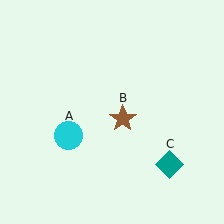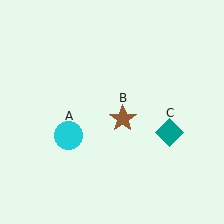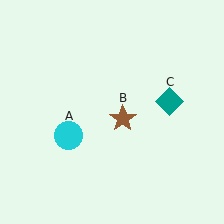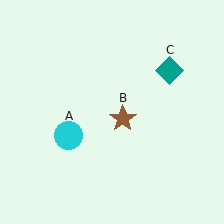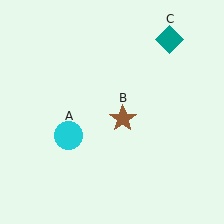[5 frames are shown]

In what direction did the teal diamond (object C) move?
The teal diamond (object C) moved up.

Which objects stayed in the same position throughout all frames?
Cyan circle (object A) and brown star (object B) remained stationary.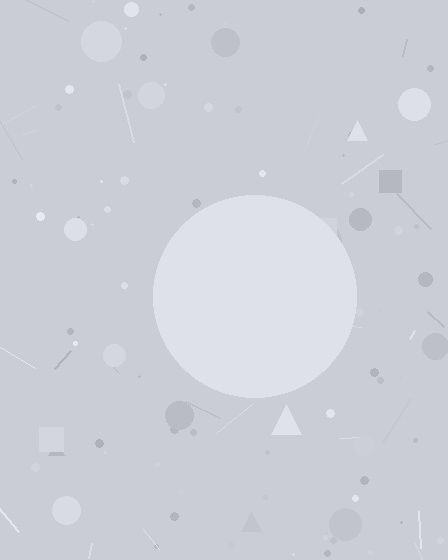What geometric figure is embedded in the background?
A circle is embedded in the background.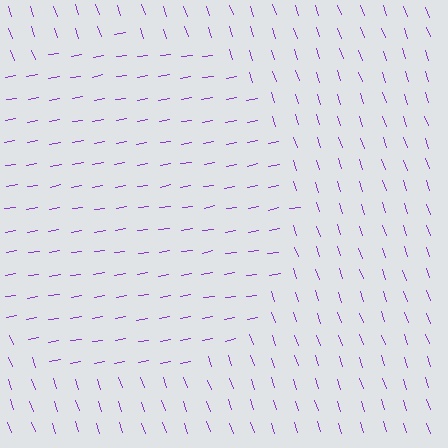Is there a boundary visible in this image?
Yes, there is a texture boundary formed by a change in line orientation.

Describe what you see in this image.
The image is filled with small purple line segments. A circle region in the image has lines oriented differently from the surrounding lines, creating a visible texture boundary.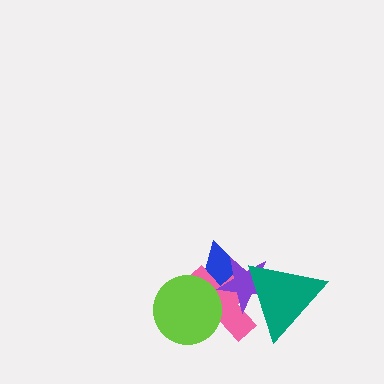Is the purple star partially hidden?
Yes, it is partially covered by another shape.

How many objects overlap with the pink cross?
4 objects overlap with the pink cross.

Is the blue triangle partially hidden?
Yes, it is partially covered by another shape.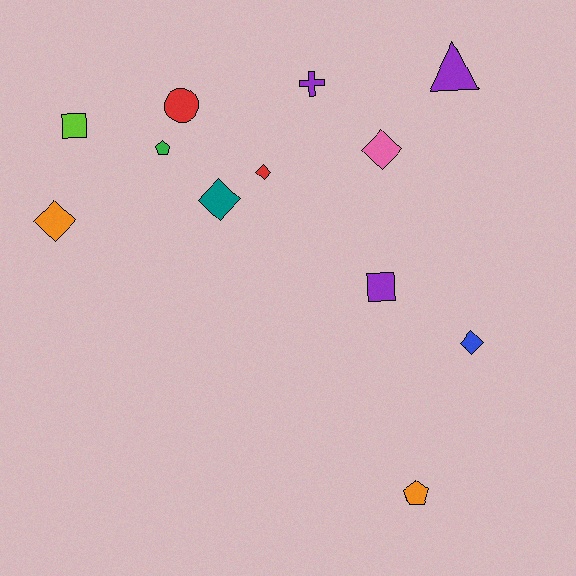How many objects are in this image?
There are 12 objects.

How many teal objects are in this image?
There is 1 teal object.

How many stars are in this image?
There are no stars.